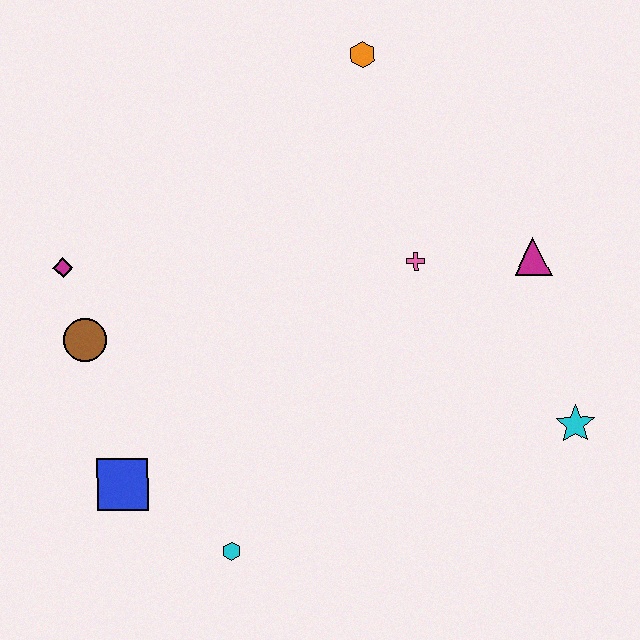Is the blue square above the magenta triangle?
No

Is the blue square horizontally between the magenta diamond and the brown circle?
No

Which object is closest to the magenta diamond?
The brown circle is closest to the magenta diamond.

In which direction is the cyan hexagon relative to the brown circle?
The cyan hexagon is below the brown circle.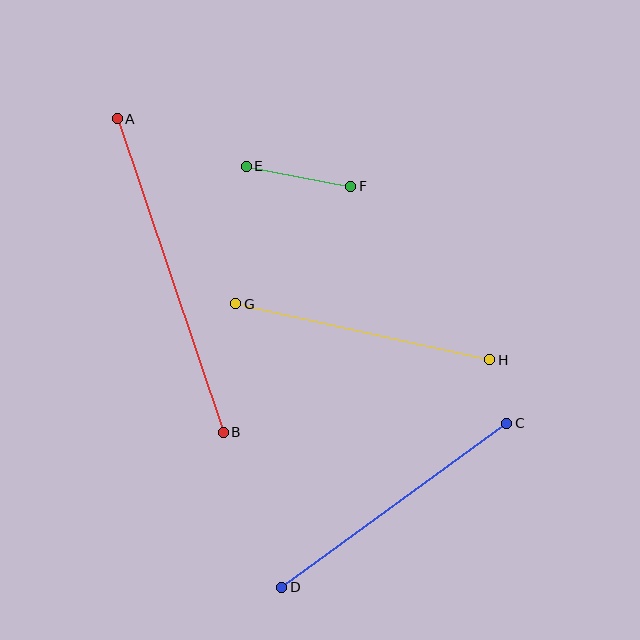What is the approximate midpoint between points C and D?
The midpoint is at approximately (394, 505) pixels.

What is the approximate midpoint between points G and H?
The midpoint is at approximately (363, 332) pixels.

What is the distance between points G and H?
The distance is approximately 260 pixels.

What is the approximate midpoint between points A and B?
The midpoint is at approximately (170, 276) pixels.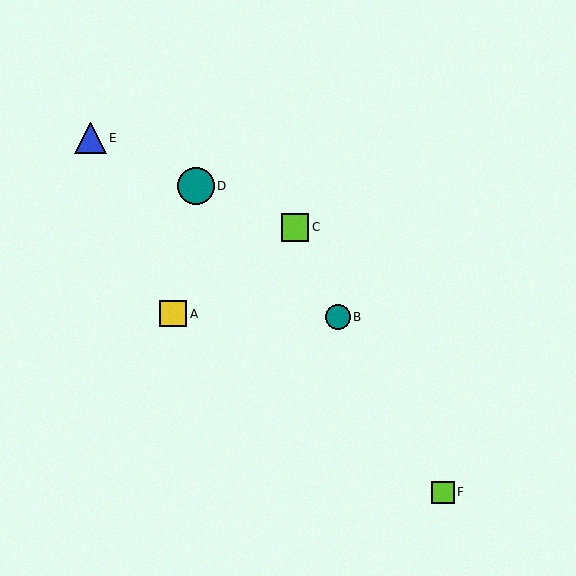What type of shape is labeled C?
Shape C is a lime square.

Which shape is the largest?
The teal circle (labeled D) is the largest.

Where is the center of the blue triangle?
The center of the blue triangle is at (90, 138).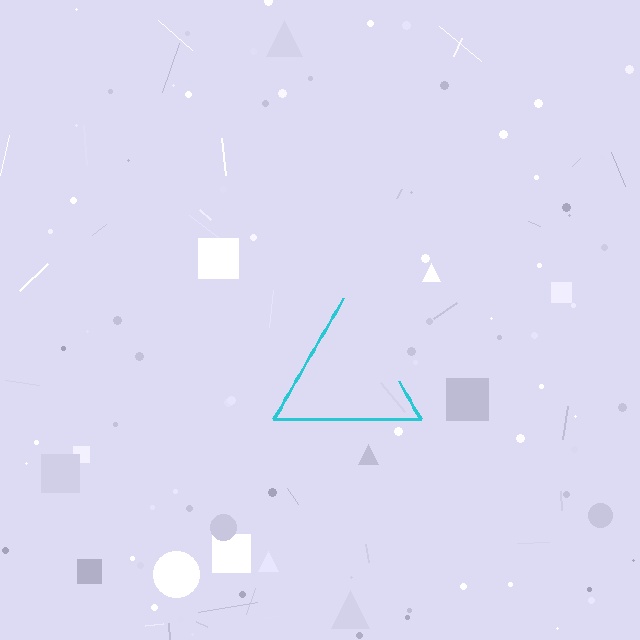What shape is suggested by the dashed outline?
The dashed outline suggests a triangle.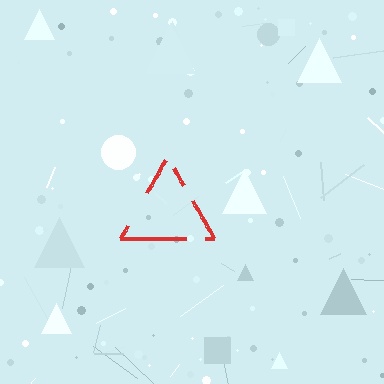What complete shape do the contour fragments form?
The contour fragments form a triangle.